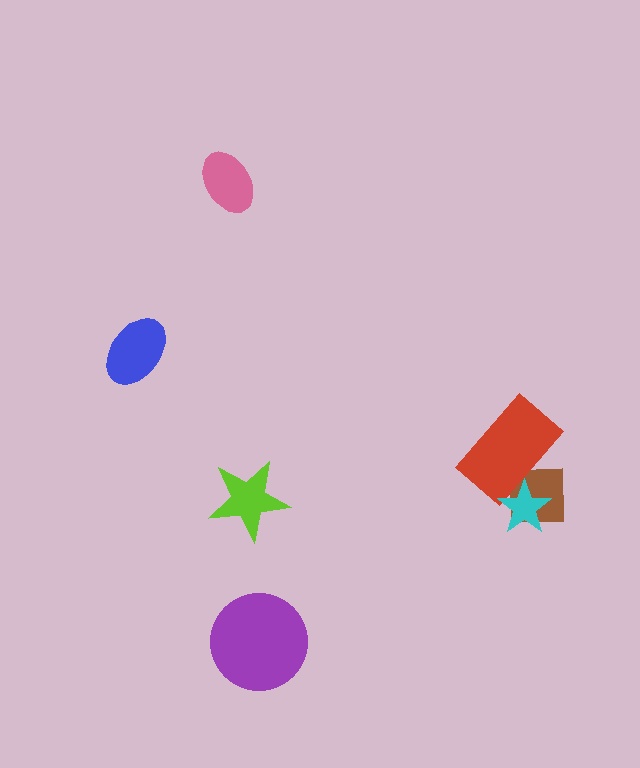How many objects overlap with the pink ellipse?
0 objects overlap with the pink ellipse.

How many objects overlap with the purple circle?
0 objects overlap with the purple circle.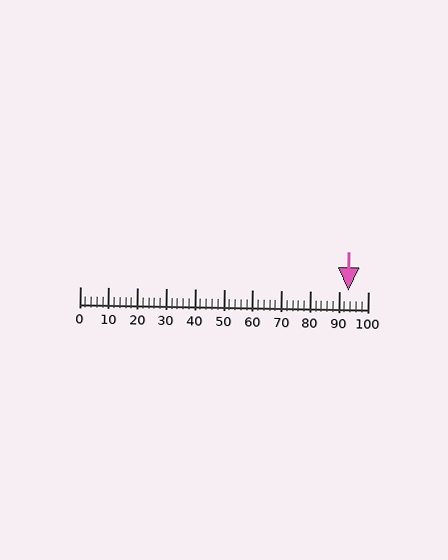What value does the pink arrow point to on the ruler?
The pink arrow points to approximately 93.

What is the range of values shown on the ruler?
The ruler shows values from 0 to 100.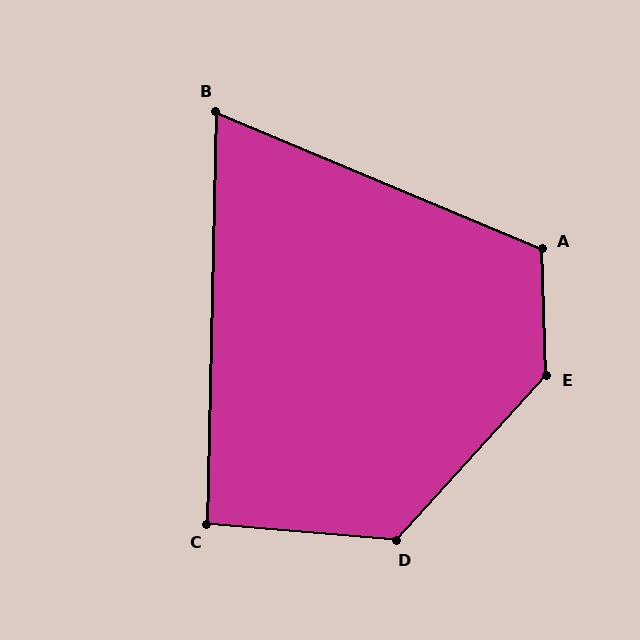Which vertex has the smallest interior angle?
B, at approximately 68 degrees.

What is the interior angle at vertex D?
Approximately 127 degrees (obtuse).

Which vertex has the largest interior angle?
E, at approximately 136 degrees.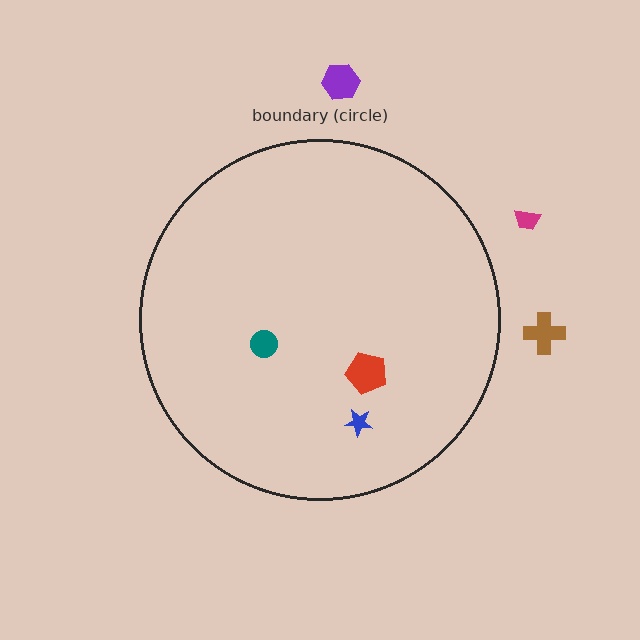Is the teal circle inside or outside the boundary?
Inside.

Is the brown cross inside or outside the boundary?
Outside.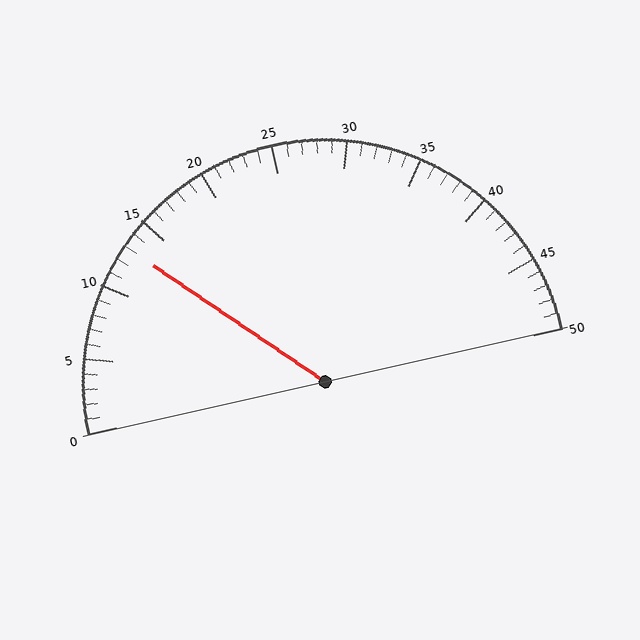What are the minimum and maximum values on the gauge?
The gauge ranges from 0 to 50.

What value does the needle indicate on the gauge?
The needle indicates approximately 13.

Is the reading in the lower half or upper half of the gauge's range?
The reading is in the lower half of the range (0 to 50).